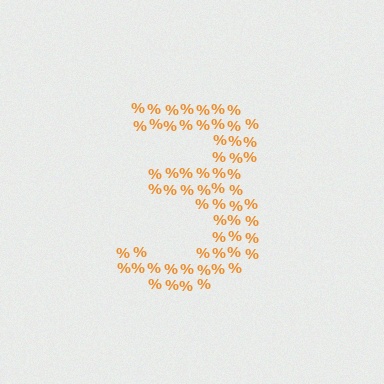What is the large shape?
The large shape is the digit 3.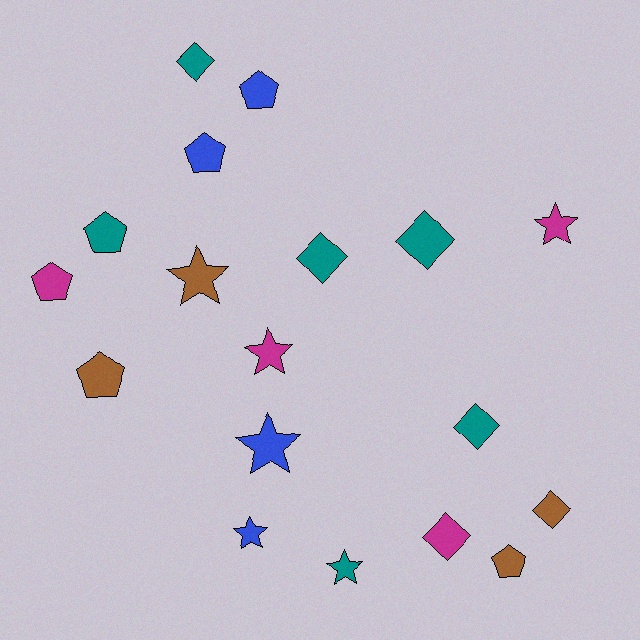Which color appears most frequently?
Teal, with 6 objects.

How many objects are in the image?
There are 18 objects.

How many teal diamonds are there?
There are 4 teal diamonds.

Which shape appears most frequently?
Pentagon, with 6 objects.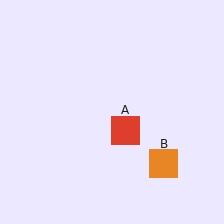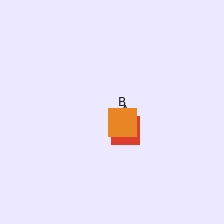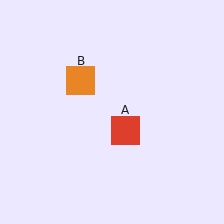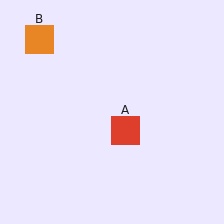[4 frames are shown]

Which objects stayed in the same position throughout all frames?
Red square (object A) remained stationary.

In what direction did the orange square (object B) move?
The orange square (object B) moved up and to the left.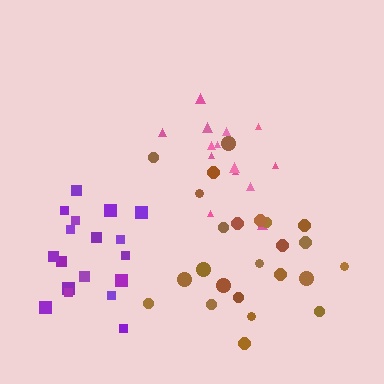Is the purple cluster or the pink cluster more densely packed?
Purple.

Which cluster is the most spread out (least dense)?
Brown.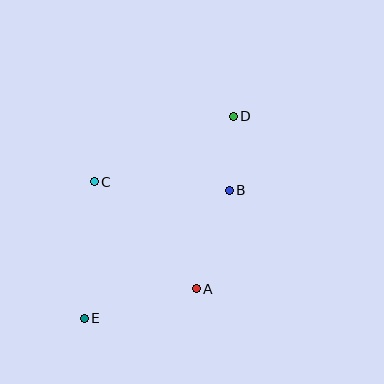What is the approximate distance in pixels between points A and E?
The distance between A and E is approximately 116 pixels.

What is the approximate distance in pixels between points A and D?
The distance between A and D is approximately 177 pixels.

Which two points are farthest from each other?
Points D and E are farthest from each other.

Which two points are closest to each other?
Points B and D are closest to each other.